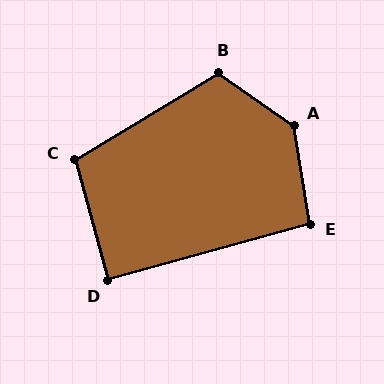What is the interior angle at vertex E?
Approximately 97 degrees (obtuse).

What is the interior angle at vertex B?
Approximately 114 degrees (obtuse).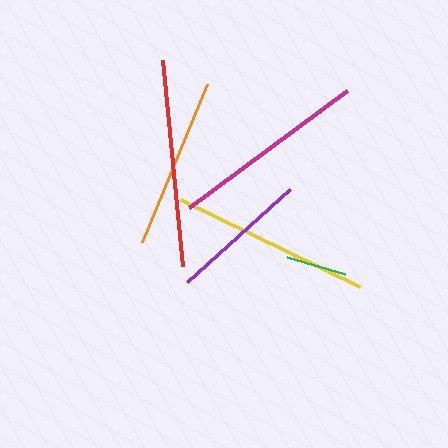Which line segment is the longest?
The red line is the longest at approximately 207 pixels.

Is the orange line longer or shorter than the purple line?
The orange line is longer than the purple line.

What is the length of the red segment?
The red segment is approximately 207 pixels long.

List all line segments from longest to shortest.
From longest to shortest: red, yellow, magenta, orange, purple, green.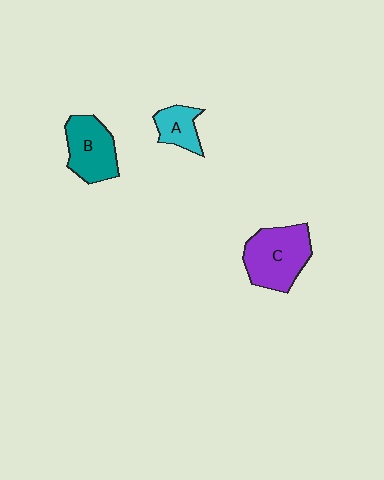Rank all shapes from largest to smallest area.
From largest to smallest: C (purple), B (teal), A (cyan).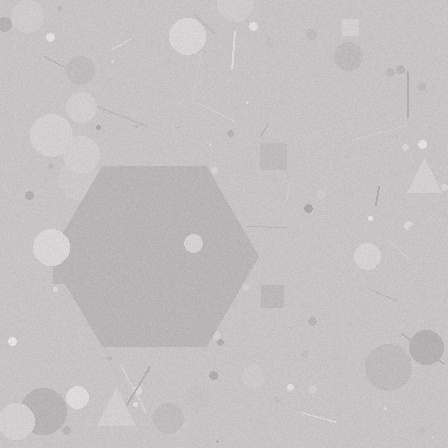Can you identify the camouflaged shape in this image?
The camouflaged shape is a hexagon.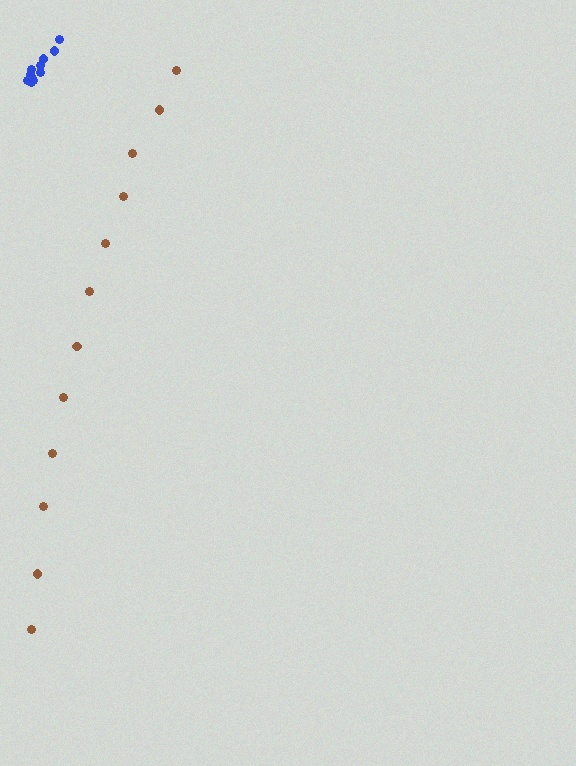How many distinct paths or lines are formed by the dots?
There are 2 distinct paths.